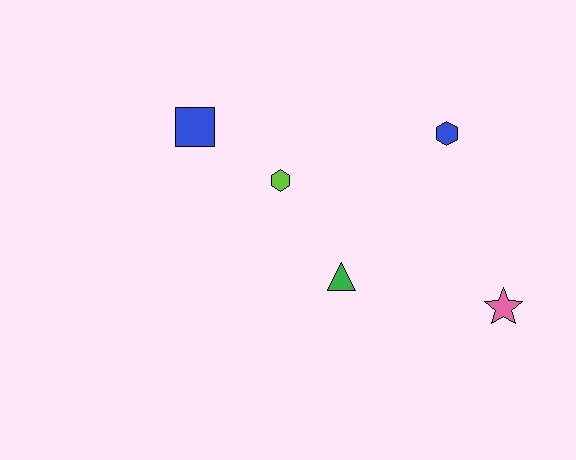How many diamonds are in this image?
There are no diamonds.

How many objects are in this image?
There are 5 objects.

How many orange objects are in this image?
There are no orange objects.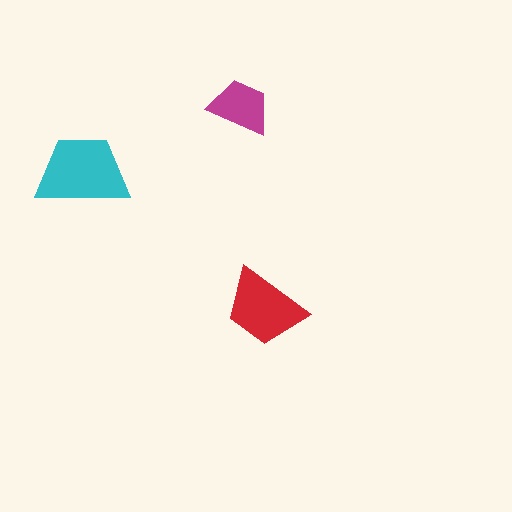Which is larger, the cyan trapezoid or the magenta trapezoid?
The cyan one.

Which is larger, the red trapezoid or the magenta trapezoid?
The red one.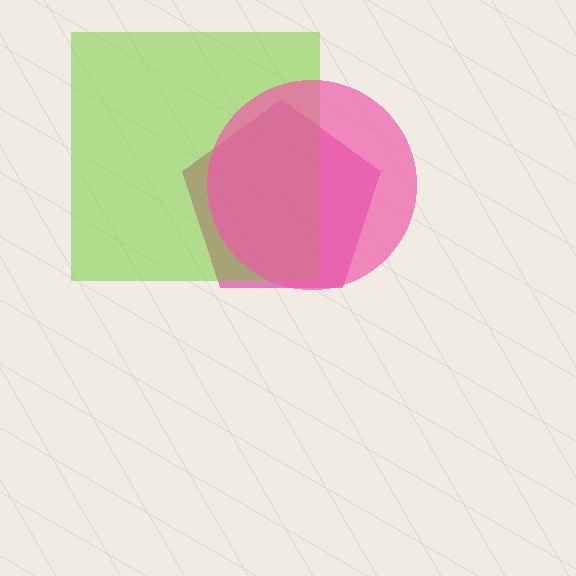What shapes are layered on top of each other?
The layered shapes are: a magenta pentagon, a lime square, a pink circle.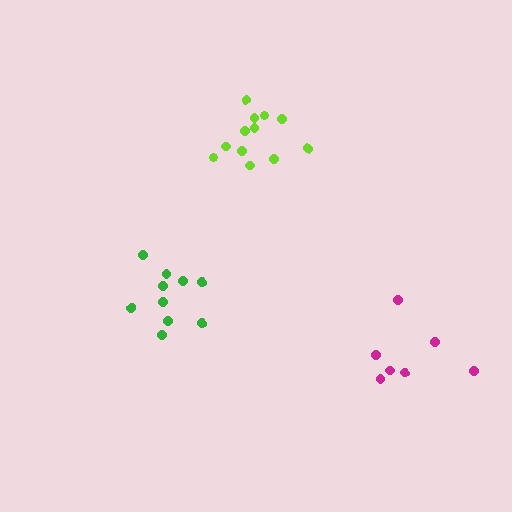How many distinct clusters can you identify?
There are 3 distinct clusters.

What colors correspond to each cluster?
The clusters are colored: green, lime, magenta.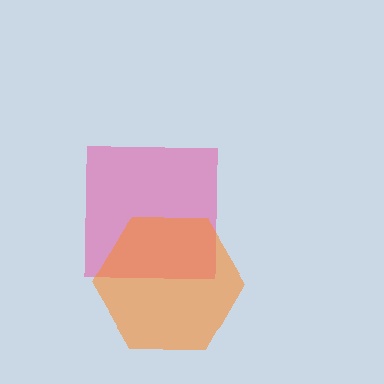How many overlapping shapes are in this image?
There are 2 overlapping shapes in the image.